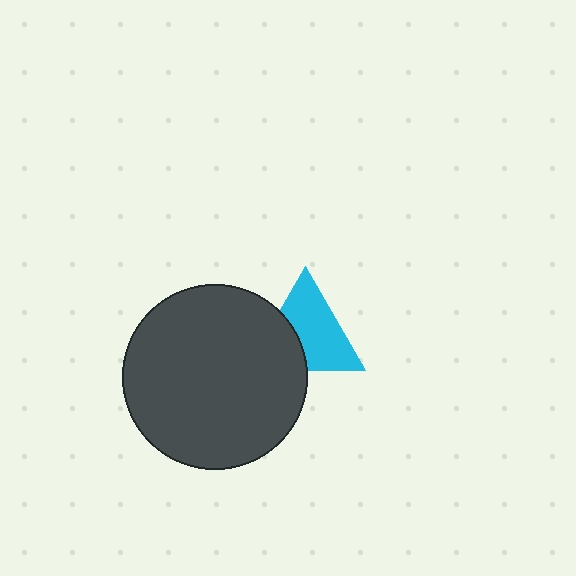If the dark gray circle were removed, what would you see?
You would see the complete cyan triangle.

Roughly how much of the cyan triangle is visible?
Most of it is visible (roughly 66%).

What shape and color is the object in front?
The object in front is a dark gray circle.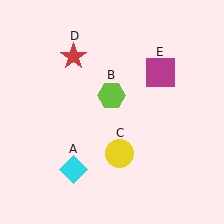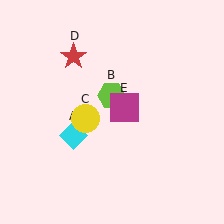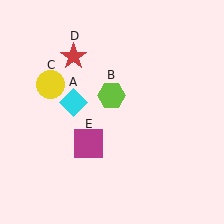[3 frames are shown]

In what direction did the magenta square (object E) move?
The magenta square (object E) moved down and to the left.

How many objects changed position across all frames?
3 objects changed position: cyan diamond (object A), yellow circle (object C), magenta square (object E).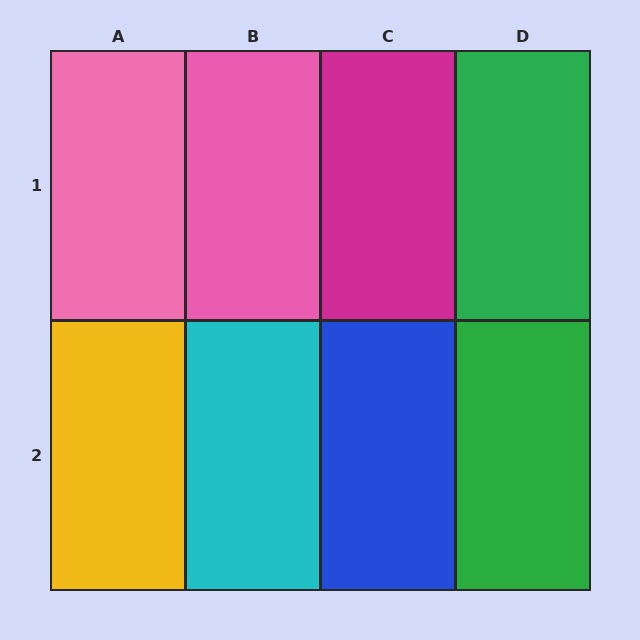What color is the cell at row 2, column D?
Green.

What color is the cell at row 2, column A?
Yellow.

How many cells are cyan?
1 cell is cyan.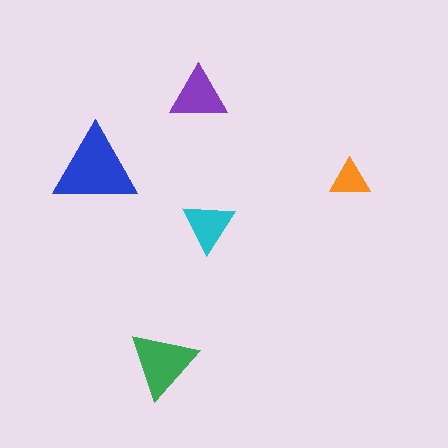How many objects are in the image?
There are 5 objects in the image.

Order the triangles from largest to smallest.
the blue one, the green one, the purple one, the cyan one, the orange one.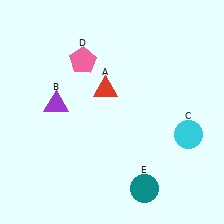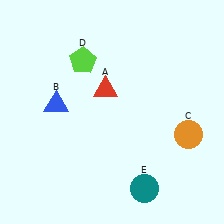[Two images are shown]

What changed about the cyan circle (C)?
In Image 1, C is cyan. In Image 2, it changed to orange.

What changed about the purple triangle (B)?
In Image 1, B is purple. In Image 2, it changed to blue.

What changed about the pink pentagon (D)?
In Image 1, D is pink. In Image 2, it changed to lime.